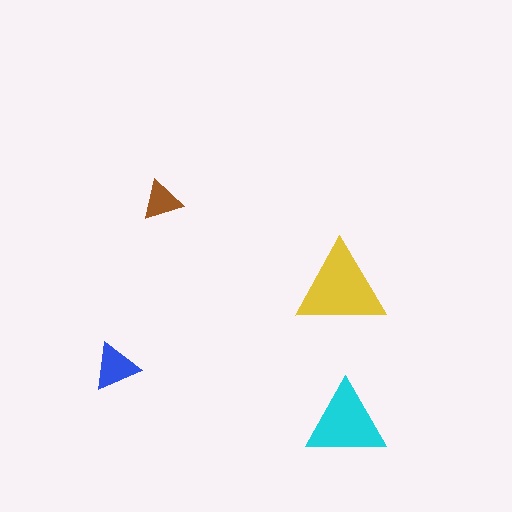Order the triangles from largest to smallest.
the yellow one, the cyan one, the blue one, the brown one.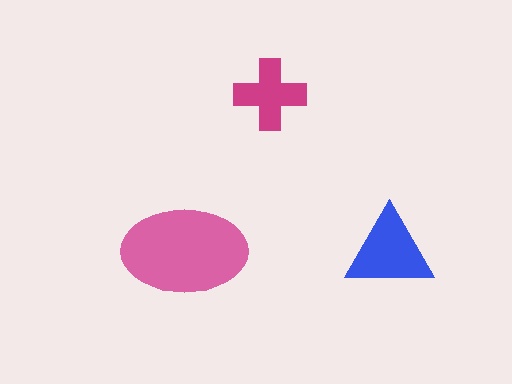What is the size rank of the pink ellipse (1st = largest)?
1st.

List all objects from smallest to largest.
The magenta cross, the blue triangle, the pink ellipse.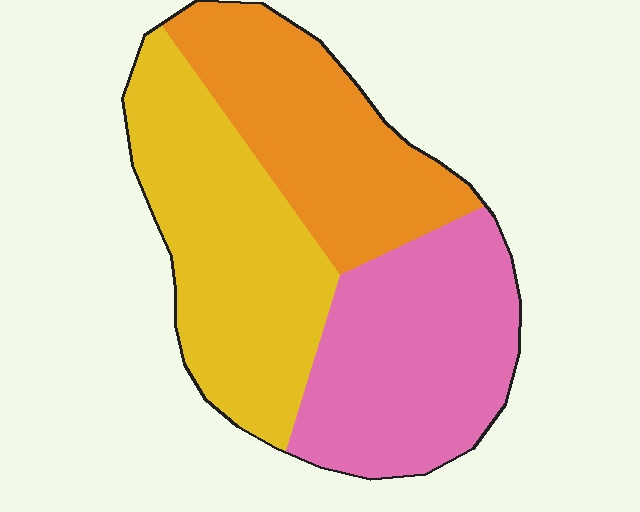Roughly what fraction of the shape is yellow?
Yellow takes up between a quarter and a half of the shape.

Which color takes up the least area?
Orange, at roughly 30%.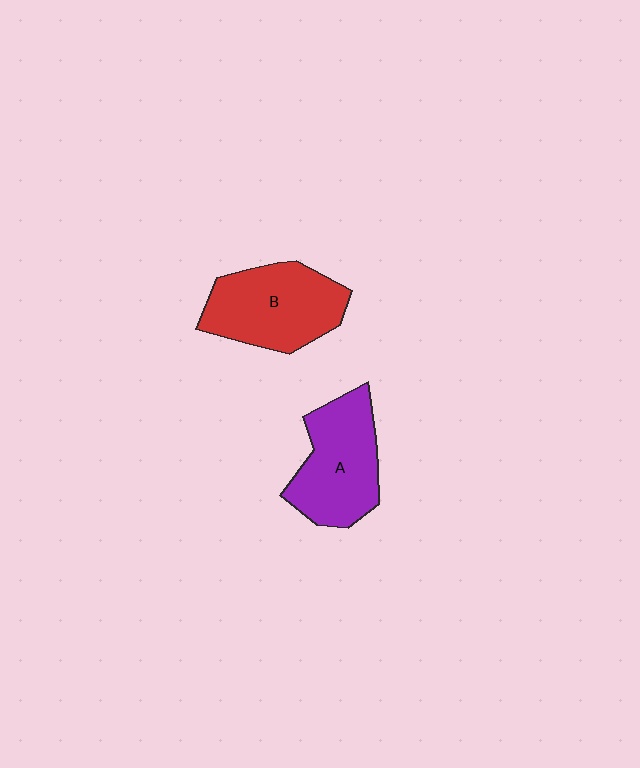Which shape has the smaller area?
Shape A (purple).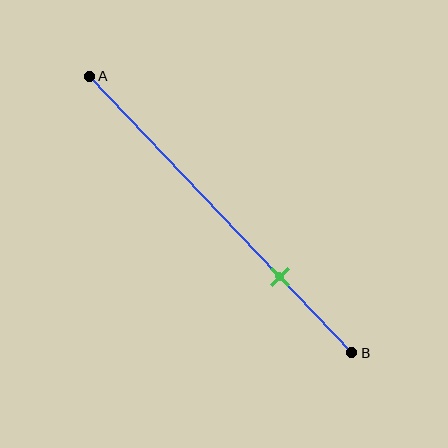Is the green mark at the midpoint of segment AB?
No, the mark is at about 75% from A, not at the 50% midpoint.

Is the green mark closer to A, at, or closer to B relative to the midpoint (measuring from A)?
The green mark is closer to point B than the midpoint of segment AB.